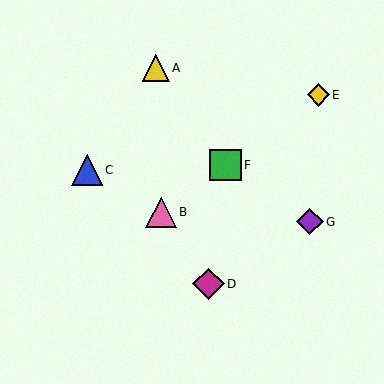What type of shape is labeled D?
Shape D is a magenta diamond.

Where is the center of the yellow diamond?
The center of the yellow diamond is at (318, 95).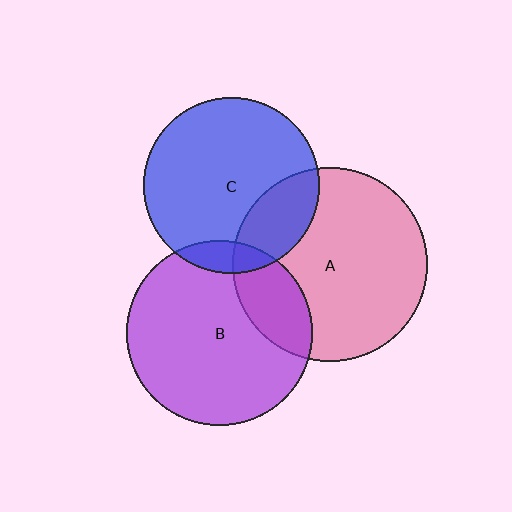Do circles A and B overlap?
Yes.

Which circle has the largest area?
Circle A (pink).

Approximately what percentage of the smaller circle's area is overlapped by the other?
Approximately 20%.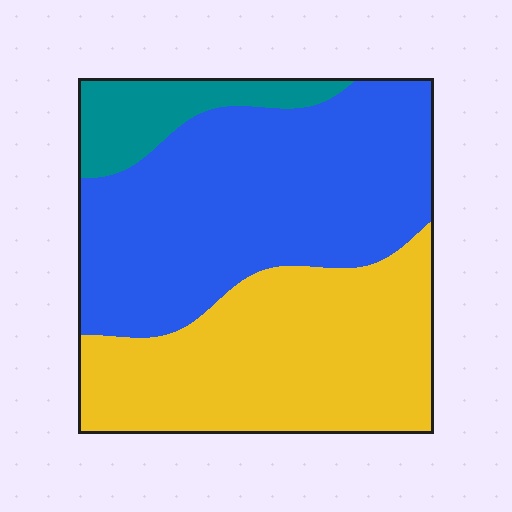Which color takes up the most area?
Blue, at roughly 50%.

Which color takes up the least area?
Teal, at roughly 10%.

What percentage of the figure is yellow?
Yellow covers roughly 40% of the figure.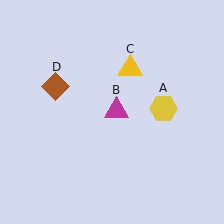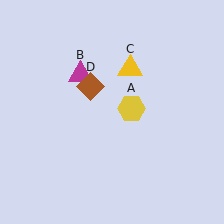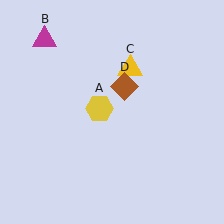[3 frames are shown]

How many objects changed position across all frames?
3 objects changed position: yellow hexagon (object A), magenta triangle (object B), brown diamond (object D).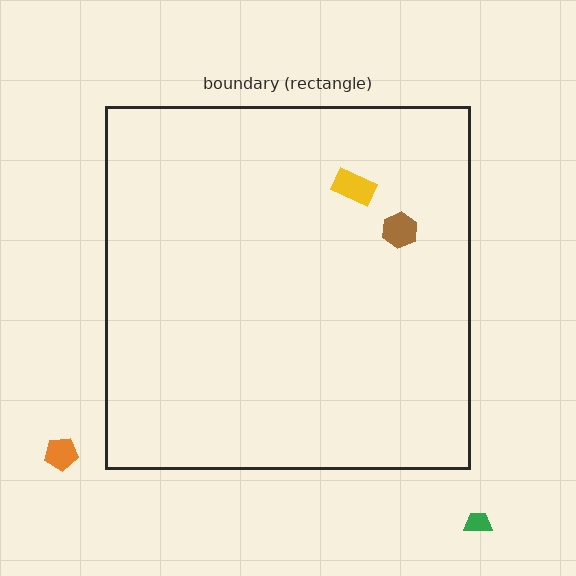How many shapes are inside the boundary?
2 inside, 2 outside.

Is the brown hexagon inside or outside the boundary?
Inside.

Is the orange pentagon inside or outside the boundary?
Outside.